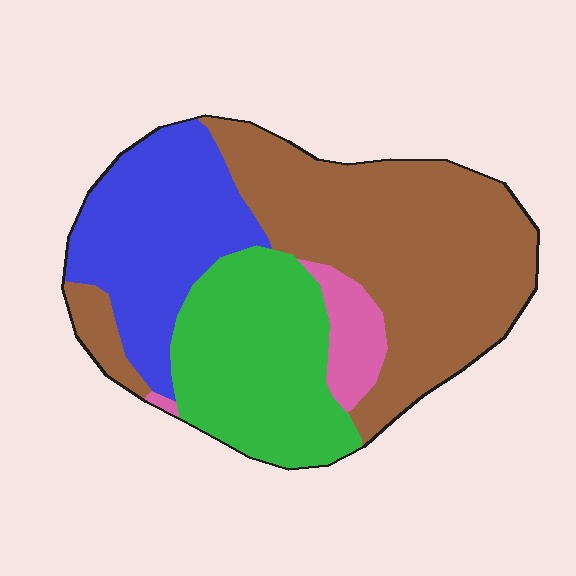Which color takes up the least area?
Pink, at roughly 5%.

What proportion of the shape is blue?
Blue takes up between a sixth and a third of the shape.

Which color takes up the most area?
Brown, at roughly 45%.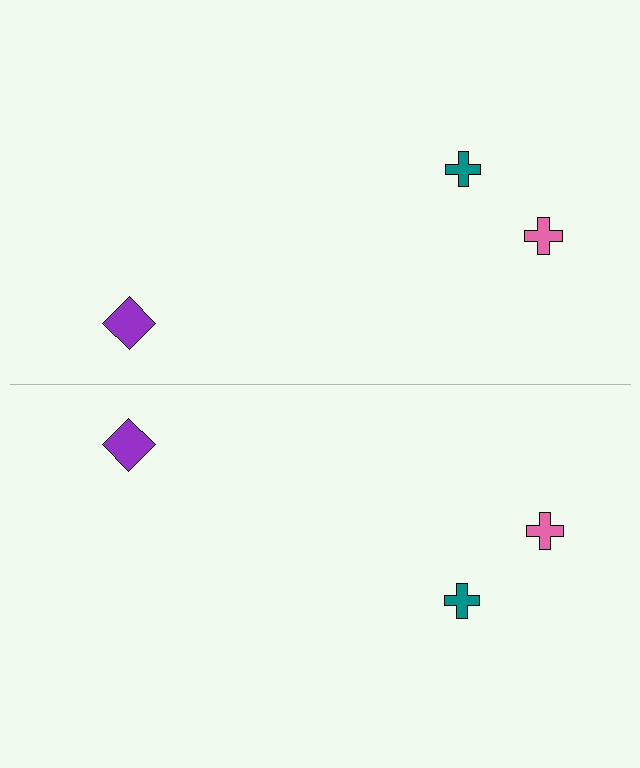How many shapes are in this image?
There are 6 shapes in this image.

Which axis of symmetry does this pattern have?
The pattern has a horizontal axis of symmetry running through the center of the image.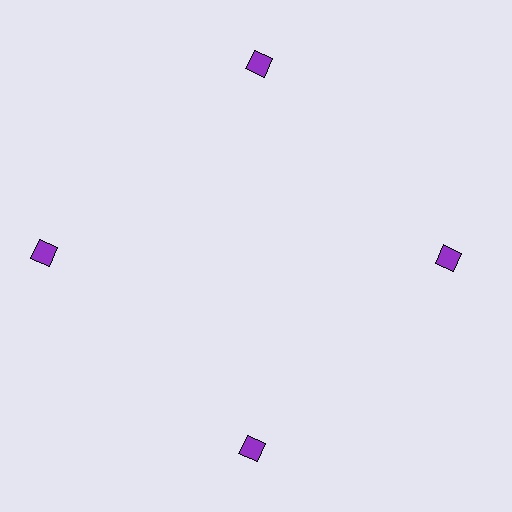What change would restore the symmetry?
The symmetry would be restored by moving it inward, back onto the ring so that all 4 diamonds sit at equal angles and equal distance from the center.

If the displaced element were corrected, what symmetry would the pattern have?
It would have 4-fold rotational symmetry — the pattern would map onto itself every 90 degrees.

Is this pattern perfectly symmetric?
No. The 4 purple diamonds are arranged in a ring, but one element near the 9 o'clock position is pushed outward from the center, breaking the 4-fold rotational symmetry.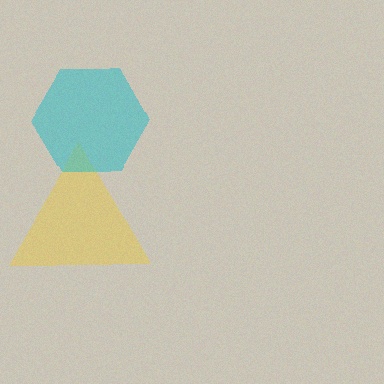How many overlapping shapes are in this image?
There are 2 overlapping shapes in the image.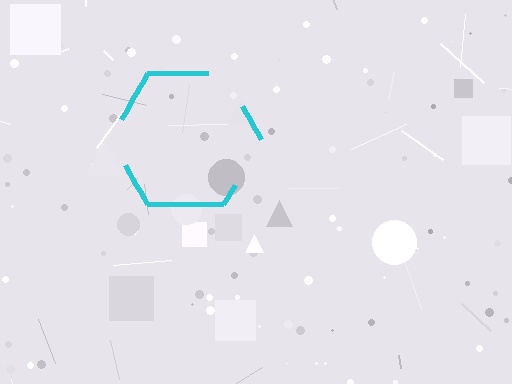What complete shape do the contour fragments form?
The contour fragments form a hexagon.